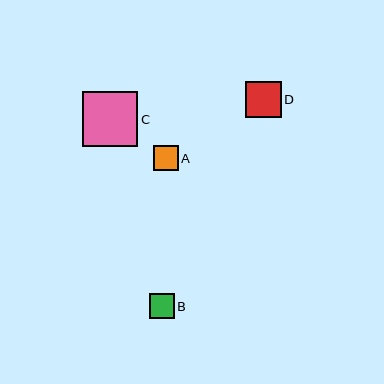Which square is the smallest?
Square A is the smallest with a size of approximately 25 pixels.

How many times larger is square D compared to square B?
Square D is approximately 1.5 times the size of square B.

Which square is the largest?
Square C is the largest with a size of approximately 56 pixels.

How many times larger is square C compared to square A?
Square C is approximately 2.2 times the size of square A.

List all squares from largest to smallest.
From largest to smallest: C, D, B, A.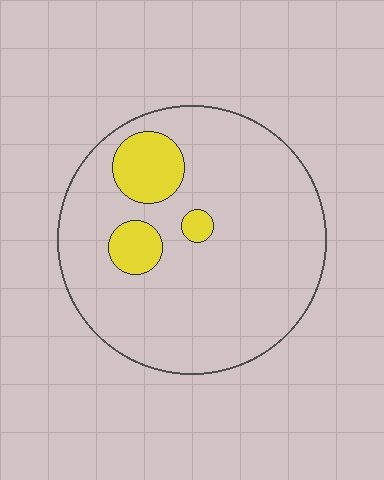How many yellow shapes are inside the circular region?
3.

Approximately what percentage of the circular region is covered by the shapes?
Approximately 15%.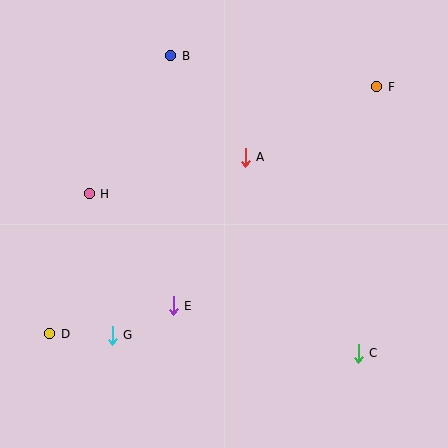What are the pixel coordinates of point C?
Point C is at (358, 353).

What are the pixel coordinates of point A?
Point A is at (245, 157).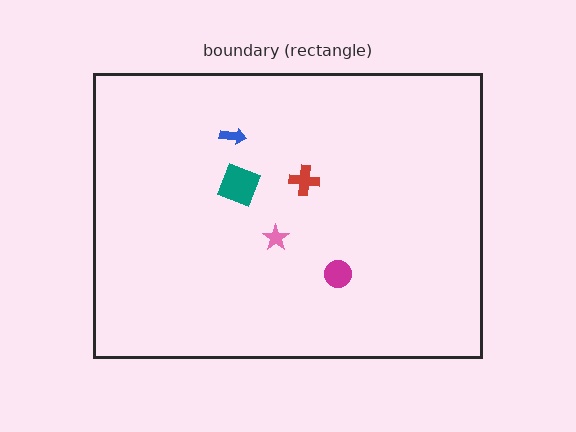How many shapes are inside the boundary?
5 inside, 0 outside.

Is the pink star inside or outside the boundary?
Inside.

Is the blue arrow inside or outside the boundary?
Inside.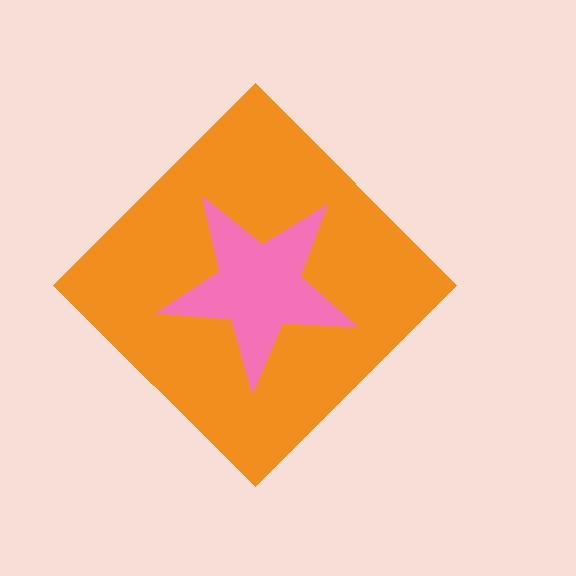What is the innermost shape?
The pink star.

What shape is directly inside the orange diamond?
The pink star.